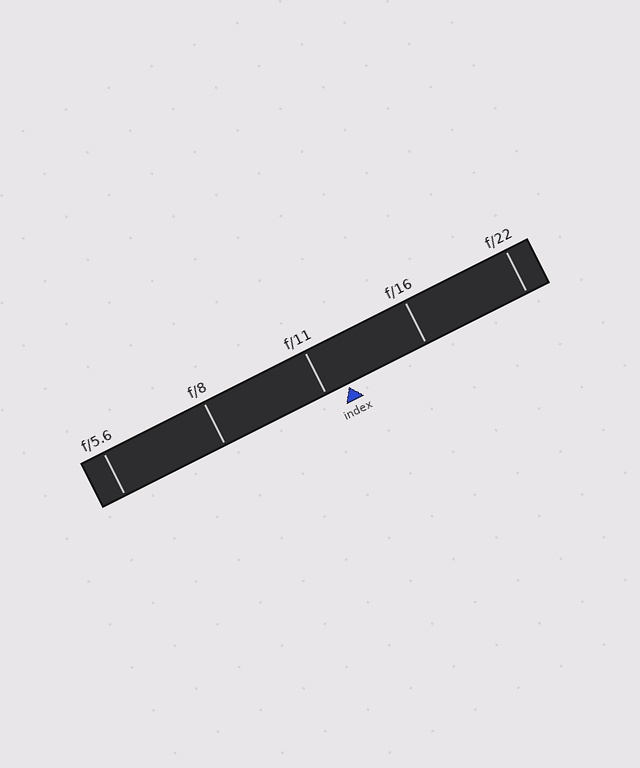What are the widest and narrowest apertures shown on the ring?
The widest aperture shown is f/5.6 and the narrowest is f/22.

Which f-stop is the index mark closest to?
The index mark is closest to f/11.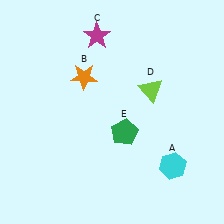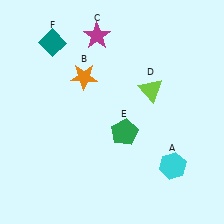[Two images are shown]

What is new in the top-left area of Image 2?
A teal diamond (F) was added in the top-left area of Image 2.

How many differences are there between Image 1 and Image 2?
There is 1 difference between the two images.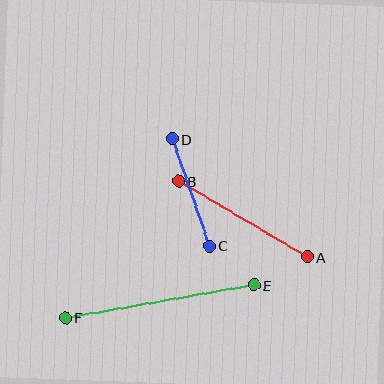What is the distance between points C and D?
The distance is approximately 113 pixels.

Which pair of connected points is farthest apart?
Points E and F are farthest apart.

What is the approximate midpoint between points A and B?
The midpoint is at approximately (243, 219) pixels.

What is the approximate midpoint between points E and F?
The midpoint is at approximately (160, 301) pixels.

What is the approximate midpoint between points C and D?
The midpoint is at approximately (191, 192) pixels.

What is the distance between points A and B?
The distance is approximately 149 pixels.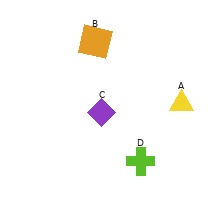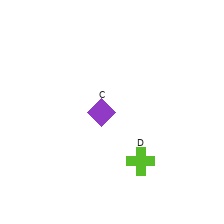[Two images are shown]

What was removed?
The orange square (B), the yellow triangle (A) were removed in Image 2.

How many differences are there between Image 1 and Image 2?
There are 2 differences between the two images.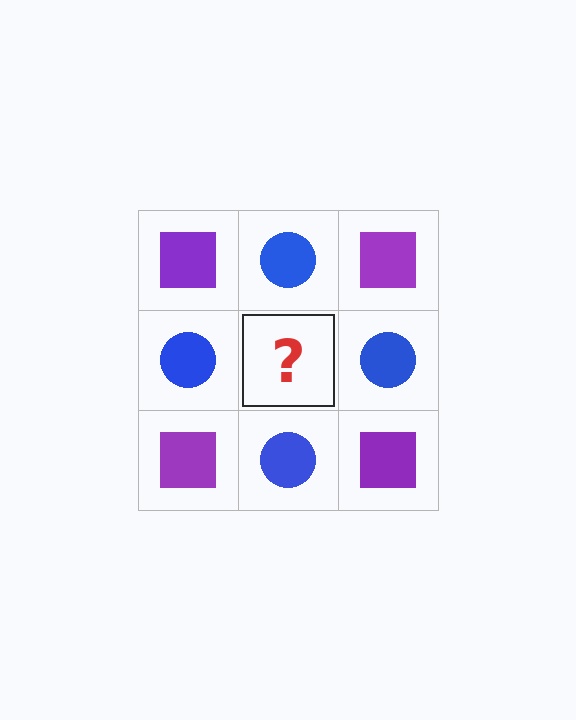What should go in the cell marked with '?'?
The missing cell should contain a purple square.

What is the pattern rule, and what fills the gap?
The rule is that it alternates purple square and blue circle in a checkerboard pattern. The gap should be filled with a purple square.